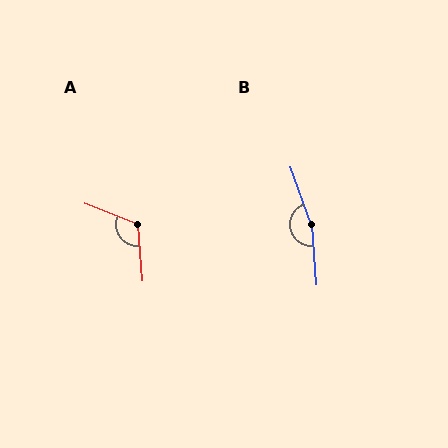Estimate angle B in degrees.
Approximately 164 degrees.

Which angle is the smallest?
A, at approximately 116 degrees.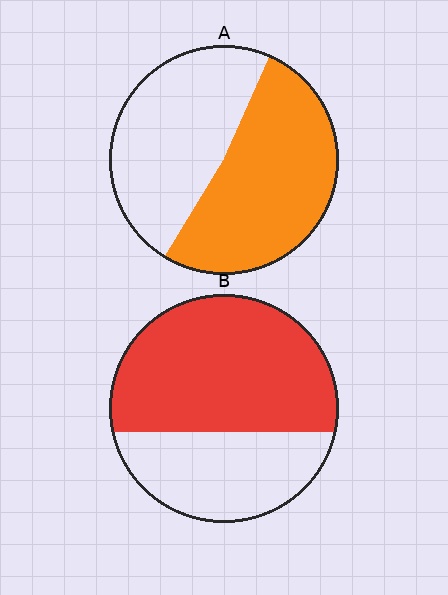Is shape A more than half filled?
Roughly half.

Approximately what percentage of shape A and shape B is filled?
A is approximately 50% and B is approximately 65%.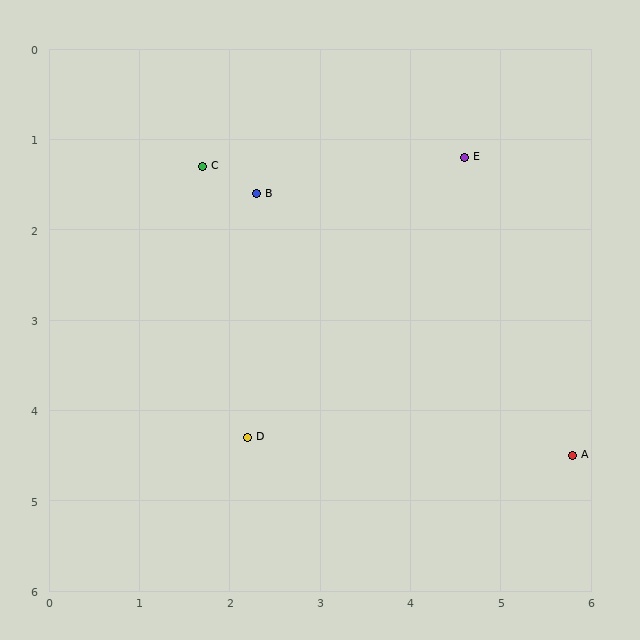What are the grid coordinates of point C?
Point C is at approximately (1.7, 1.3).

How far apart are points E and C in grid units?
Points E and C are about 2.9 grid units apart.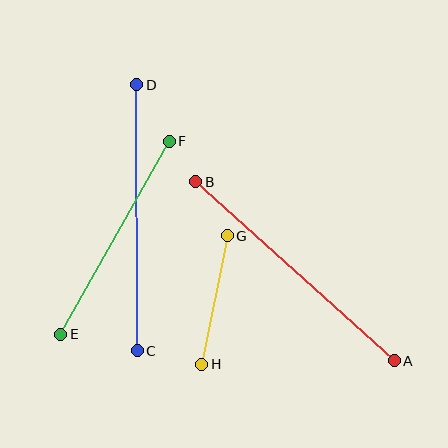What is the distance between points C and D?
The distance is approximately 266 pixels.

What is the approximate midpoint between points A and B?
The midpoint is at approximately (295, 271) pixels.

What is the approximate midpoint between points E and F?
The midpoint is at approximately (115, 238) pixels.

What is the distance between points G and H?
The distance is approximately 131 pixels.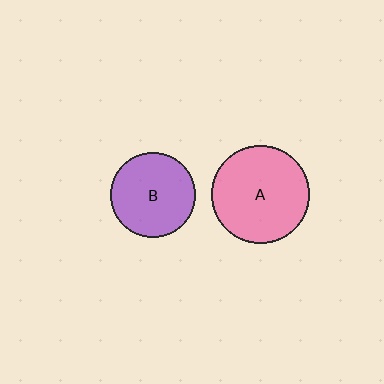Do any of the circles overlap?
No, none of the circles overlap.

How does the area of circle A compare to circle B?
Approximately 1.3 times.